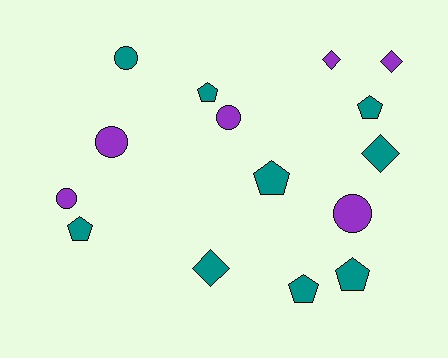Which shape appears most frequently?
Pentagon, with 6 objects.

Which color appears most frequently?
Teal, with 9 objects.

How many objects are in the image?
There are 15 objects.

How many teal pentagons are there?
There are 6 teal pentagons.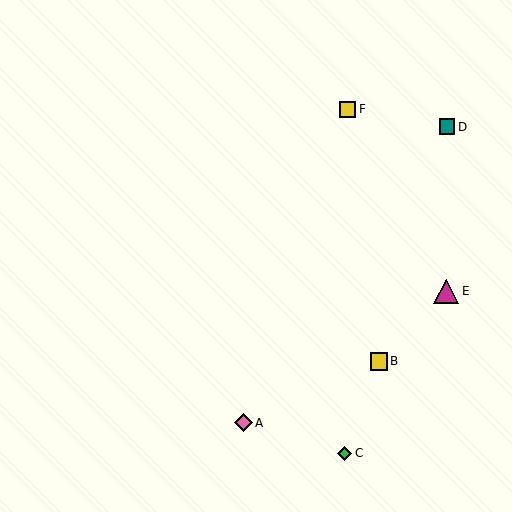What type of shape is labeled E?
Shape E is a magenta triangle.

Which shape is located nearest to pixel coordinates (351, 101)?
The yellow square (labeled F) at (347, 109) is nearest to that location.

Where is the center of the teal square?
The center of the teal square is at (447, 127).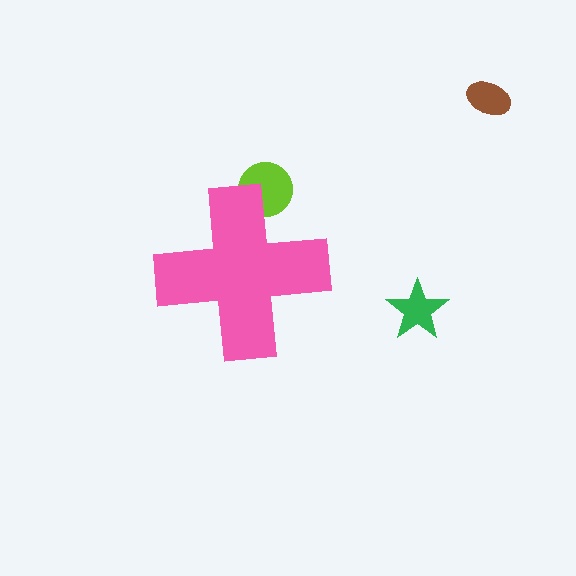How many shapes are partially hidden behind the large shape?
1 shape is partially hidden.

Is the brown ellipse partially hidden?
No, the brown ellipse is fully visible.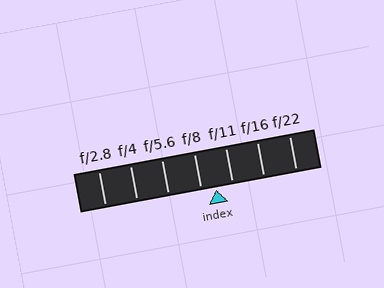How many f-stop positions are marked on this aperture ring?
There are 7 f-stop positions marked.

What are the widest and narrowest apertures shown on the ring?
The widest aperture shown is f/2.8 and the narrowest is f/22.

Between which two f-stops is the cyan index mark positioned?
The index mark is between f/8 and f/11.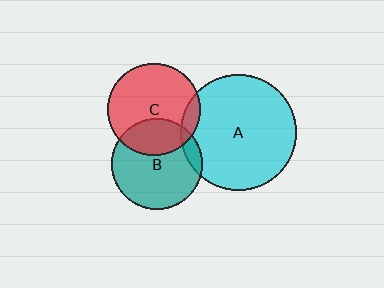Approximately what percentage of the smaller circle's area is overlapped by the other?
Approximately 10%.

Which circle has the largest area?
Circle A (cyan).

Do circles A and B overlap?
Yes.